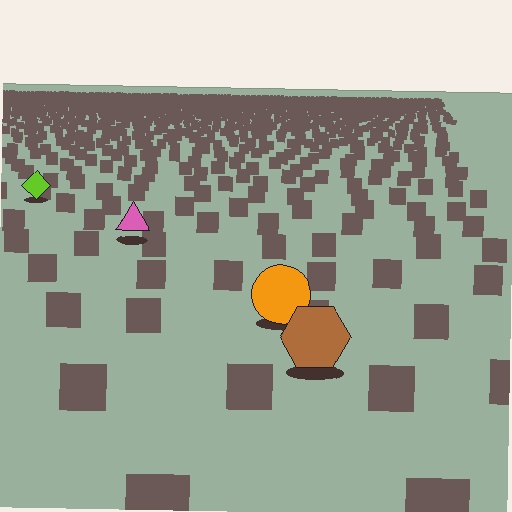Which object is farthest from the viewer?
The lime diamond is farthest from the viewer. It appears smaller and the ground texture around it is denser.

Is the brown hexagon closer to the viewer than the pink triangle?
Yes. The brown hexagon is closer — you can tell from the texture gradient: the ground texture is coarser near it.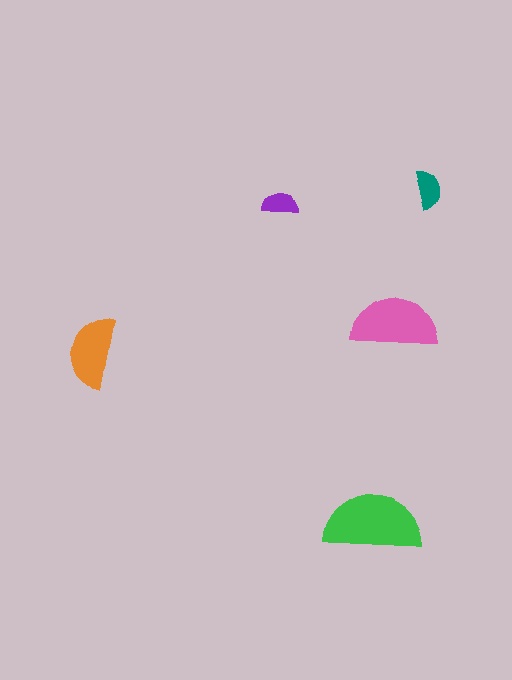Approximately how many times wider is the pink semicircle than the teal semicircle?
About 2 times wider.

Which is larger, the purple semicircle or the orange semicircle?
The orange one.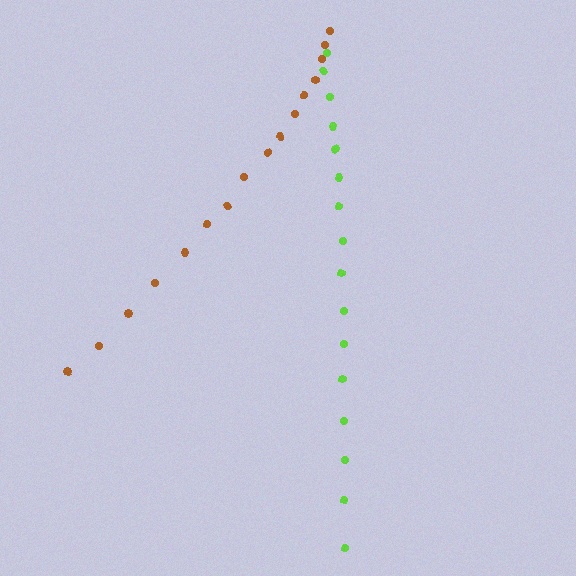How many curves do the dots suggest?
There are 2 distinct paths.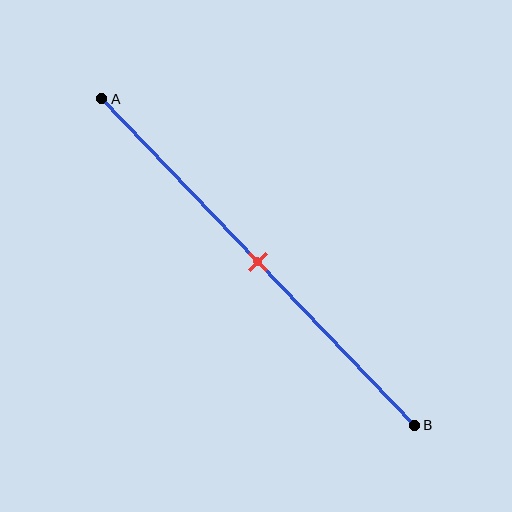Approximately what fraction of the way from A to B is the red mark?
The red mark is approximately 50% of the way from A to B.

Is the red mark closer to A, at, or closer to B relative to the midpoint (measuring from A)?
The red mark is approximately at the midpoint of segment AB.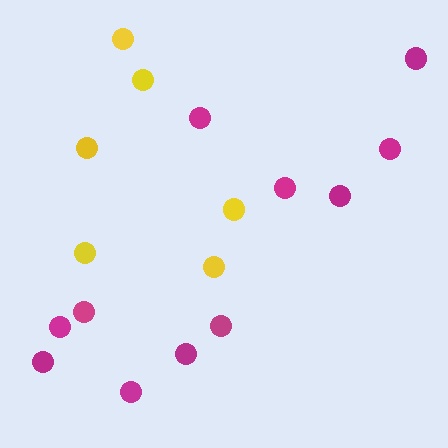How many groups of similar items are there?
There are 2 groups: one group of yellow circles (6) and one group of magenta circles (11).